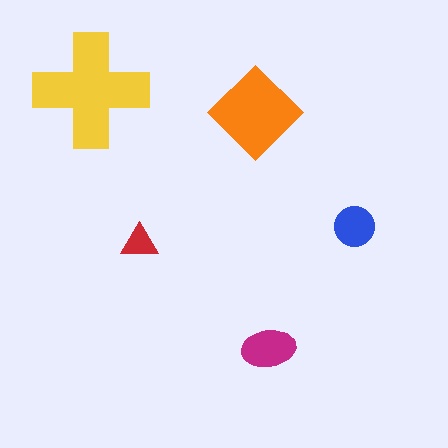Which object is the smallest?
The red triangle.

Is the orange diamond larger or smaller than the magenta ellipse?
Larger.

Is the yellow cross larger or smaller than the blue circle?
Larger.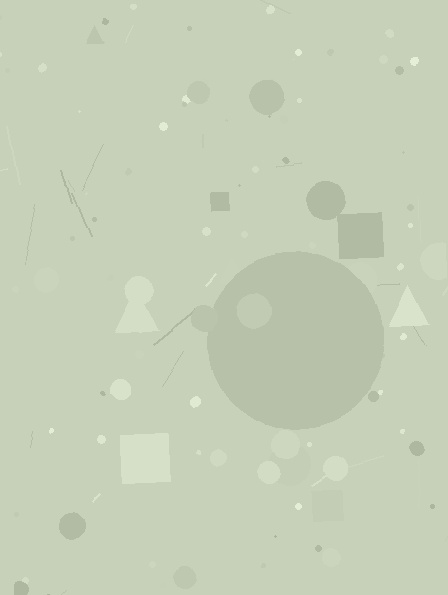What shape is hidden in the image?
A circle is hidden in the image.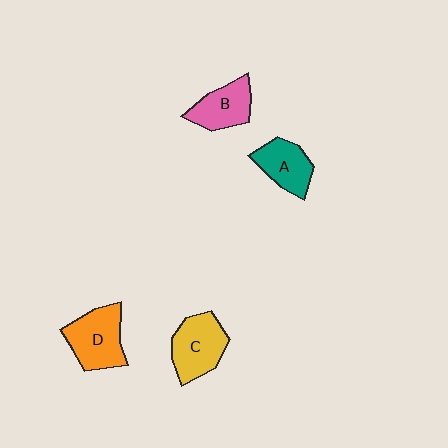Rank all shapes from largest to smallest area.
From largest to smallest: D (orange), C (yellow), B (pink), A (teal).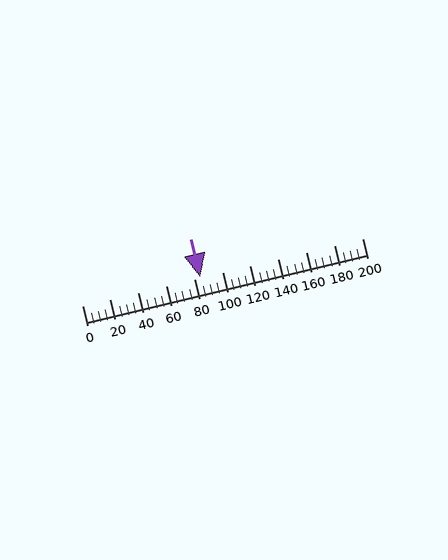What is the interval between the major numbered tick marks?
The major tick marks are spaced 20 units apart.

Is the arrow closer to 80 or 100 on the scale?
The arrow is closer to 80.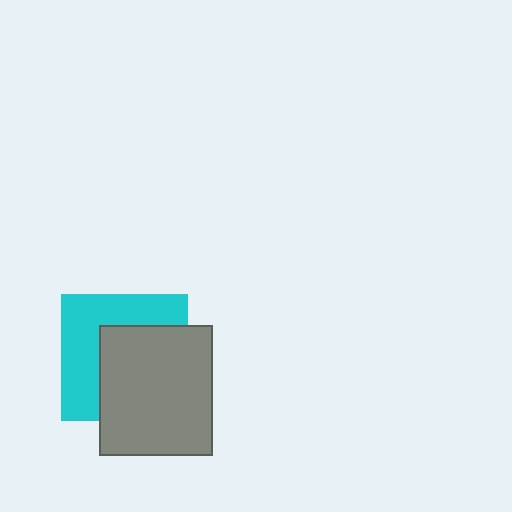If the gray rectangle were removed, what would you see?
You would see the complete cyan square.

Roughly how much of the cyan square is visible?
About half of it is visible (roughly 48%).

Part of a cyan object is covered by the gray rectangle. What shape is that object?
It is a square.